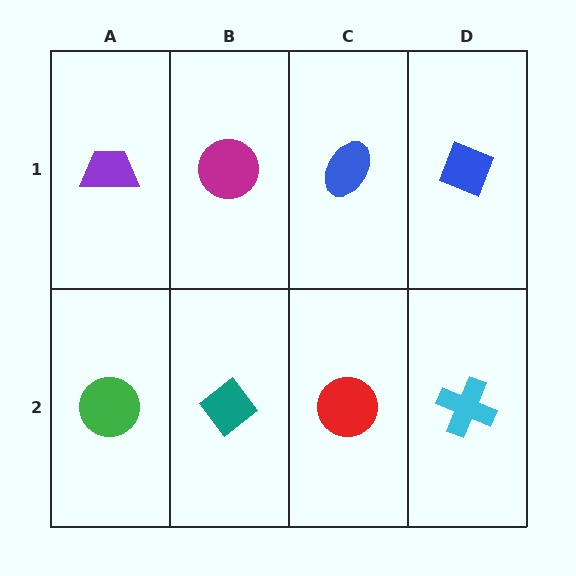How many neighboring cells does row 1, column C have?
3.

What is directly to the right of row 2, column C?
A cyan cross.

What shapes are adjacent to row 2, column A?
A purple trapezoid (row 1, column A), a teal diamond (row 2, column B).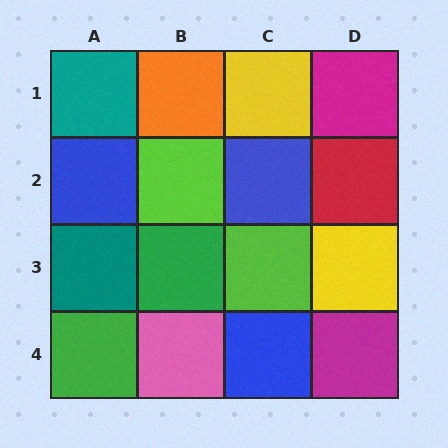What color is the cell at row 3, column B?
Green.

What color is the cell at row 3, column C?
Lime.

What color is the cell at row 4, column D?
Magenta.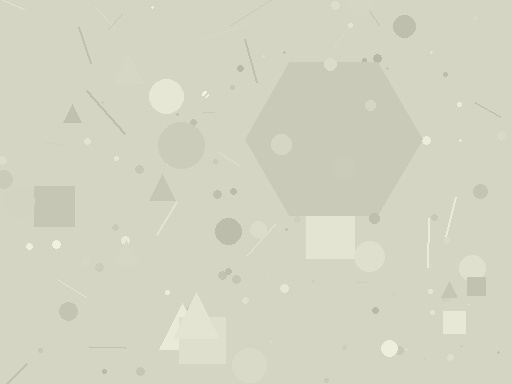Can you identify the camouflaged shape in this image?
The camouflaged shape is a hexagon.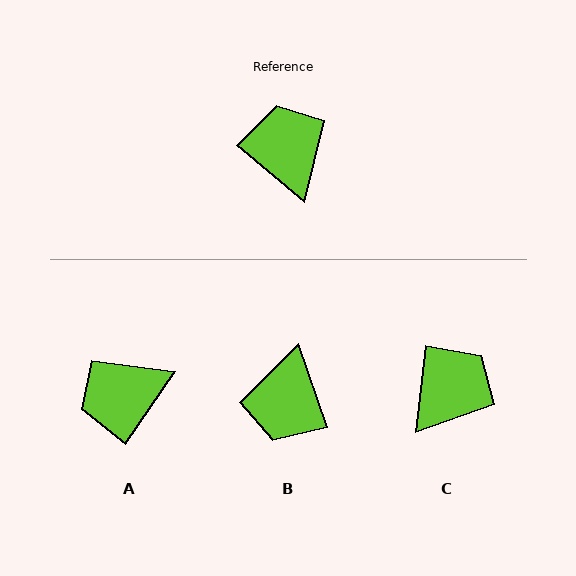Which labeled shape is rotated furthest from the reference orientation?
B, about 149 degrees away.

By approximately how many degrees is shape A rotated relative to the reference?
Approximately 96 degrees counter-clockwise.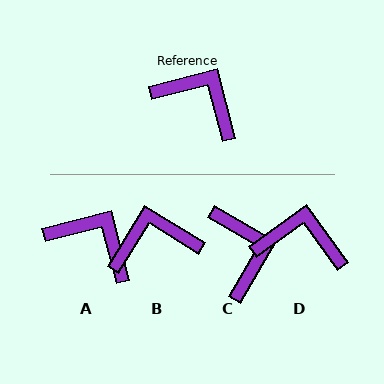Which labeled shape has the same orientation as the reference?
A.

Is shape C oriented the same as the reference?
No, it is off by about 45 degrees.